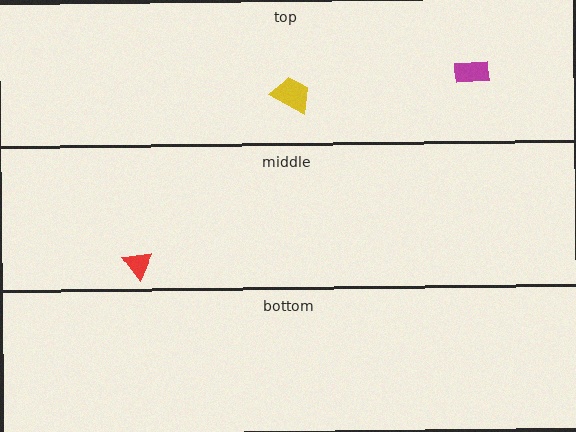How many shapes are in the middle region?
1.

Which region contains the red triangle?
The middle region.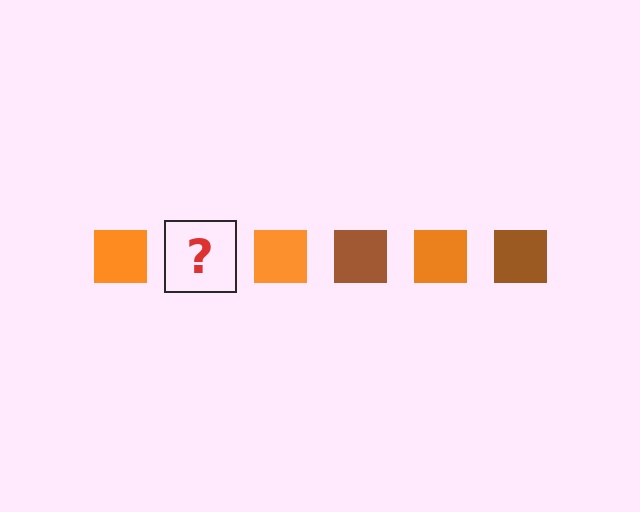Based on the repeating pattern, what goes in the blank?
The blank should be a brown square.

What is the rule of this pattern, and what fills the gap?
The rule is that the pattern cycles through orange, brown squares. The gap should be filled with a brown square.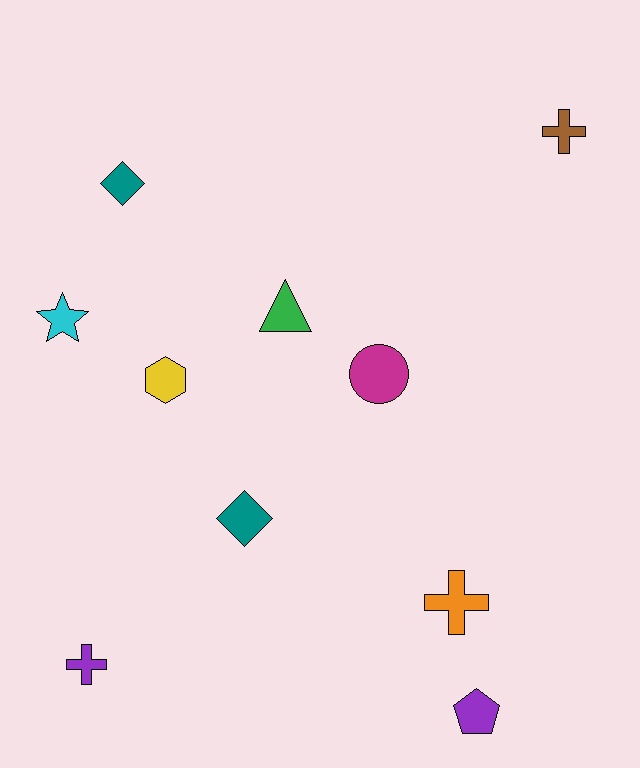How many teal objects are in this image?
There are 2 teal objects.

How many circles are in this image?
There is 1 circle.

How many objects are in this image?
There are 10 objects.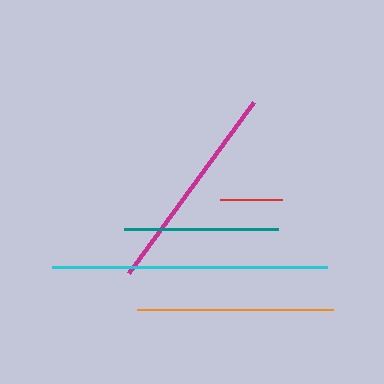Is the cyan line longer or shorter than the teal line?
The cyan line is longer than the teal line.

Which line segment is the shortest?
The red line is the shortest at approximately 62 pixels.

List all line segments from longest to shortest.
From longest to shortest: cyan, magenta, orange, teal, red.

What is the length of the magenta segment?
The magenta segment is approximately 212 pixels long.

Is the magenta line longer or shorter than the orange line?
The magenta line is longer than the orange line.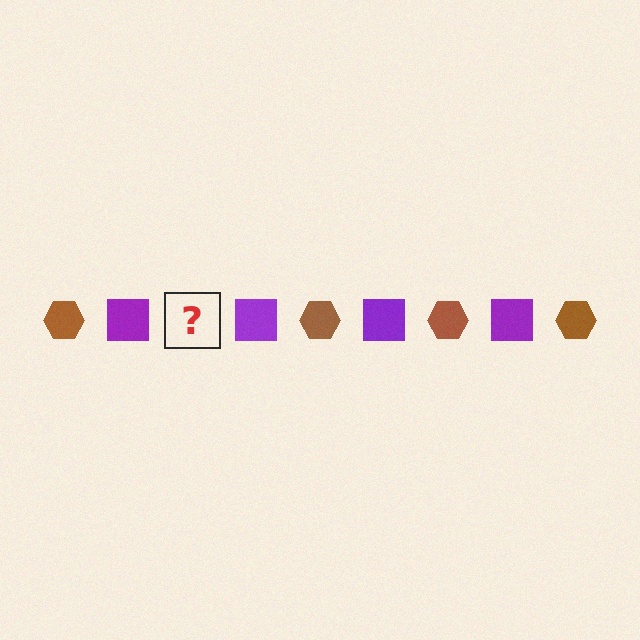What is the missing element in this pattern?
The missing element is a brown hexagon.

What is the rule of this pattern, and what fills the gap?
The rule is that the pattern alternates between brown hexagon and purple square. The gap should be filled with a brown hexagon.